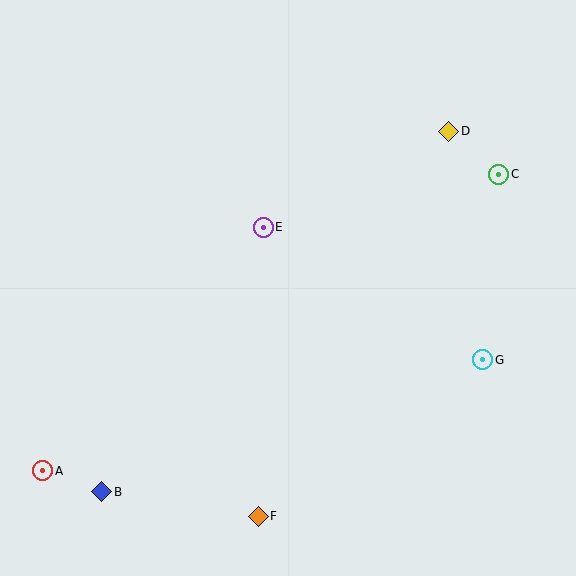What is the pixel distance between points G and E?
The distance between G and E is 256 pixels.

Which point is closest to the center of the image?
Point E at (263, 227) is closest to the center.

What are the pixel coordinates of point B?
Point B is at (102, 492).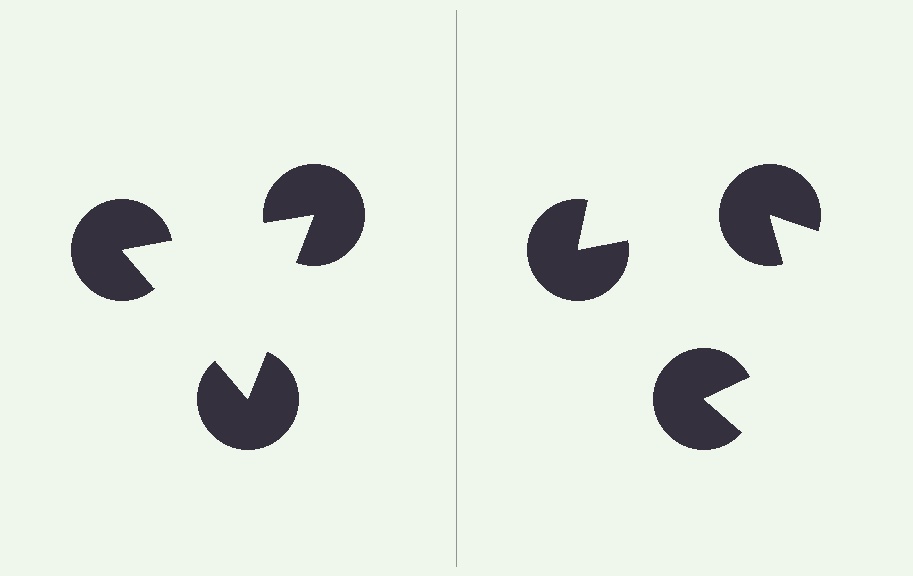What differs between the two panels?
The pac-man discs are positioned identically on both sides; only the wedge orientations differ. On the left they align to a triangle; on the right they are misaligned.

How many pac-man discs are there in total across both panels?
6 — 3 on each side.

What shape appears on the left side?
An illusory triangle.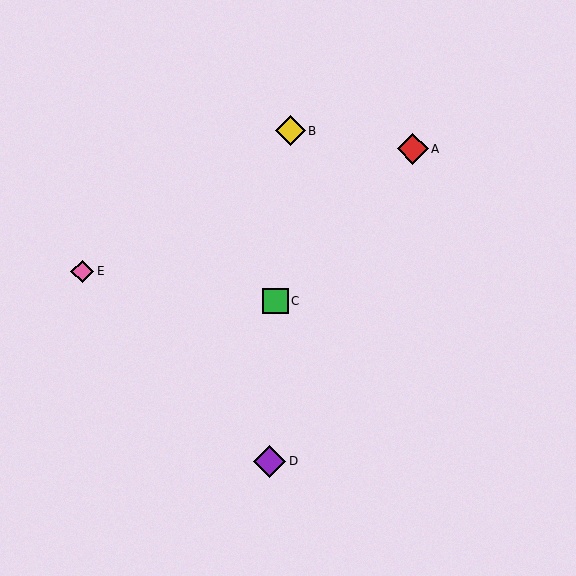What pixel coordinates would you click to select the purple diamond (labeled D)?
Click at (270, 461) to select the purple diamond D.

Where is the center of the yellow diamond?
The center of the yellow diamond is at (291, 131).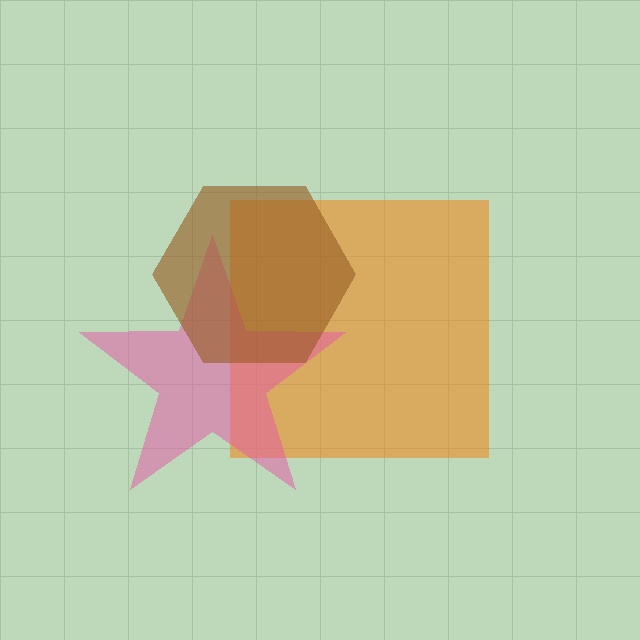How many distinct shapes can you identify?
There are 3 distinct shapes: an orange square, a pink star, a brown hexagon.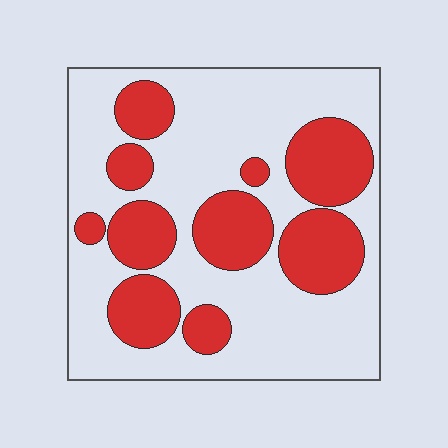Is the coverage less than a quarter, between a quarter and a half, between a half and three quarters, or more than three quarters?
Between a quarter and a half.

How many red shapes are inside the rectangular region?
10.